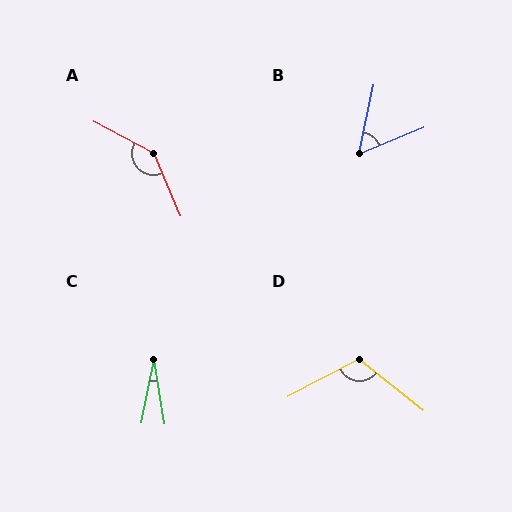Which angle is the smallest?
C, at approximately 20 degrees.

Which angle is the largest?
A, at approximately 141 degrees.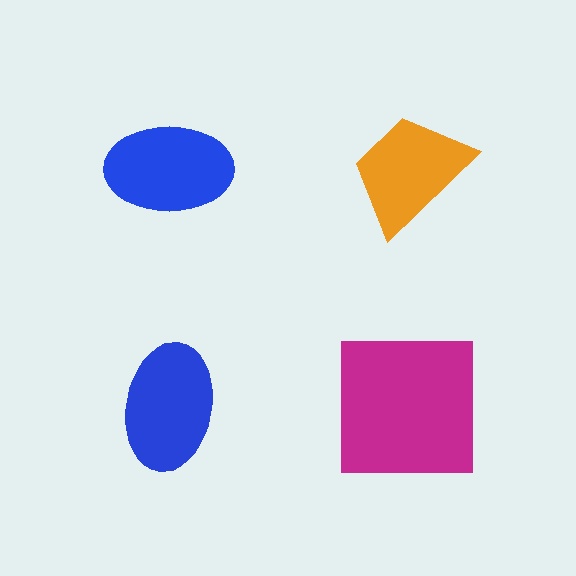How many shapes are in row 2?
2 shapes.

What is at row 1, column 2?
An orange trapezoid.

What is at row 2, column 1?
A blue ellipse.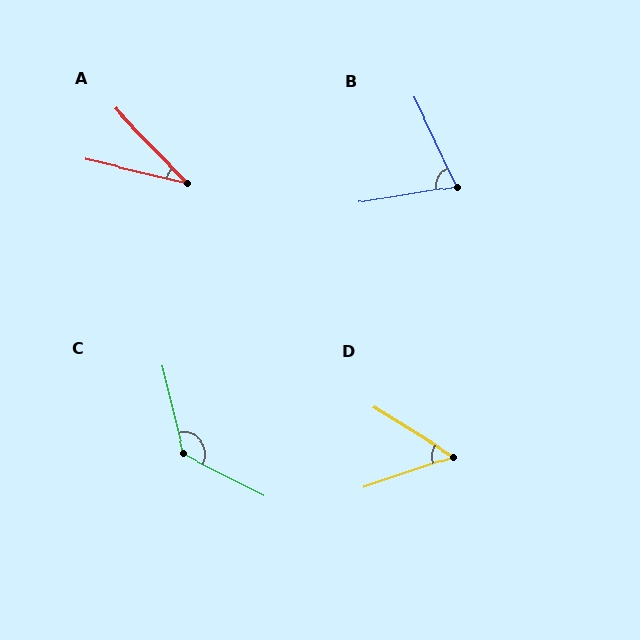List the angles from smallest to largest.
A (32°), D (50°), B (74°), C (131°).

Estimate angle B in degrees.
Approximately 74 degrees.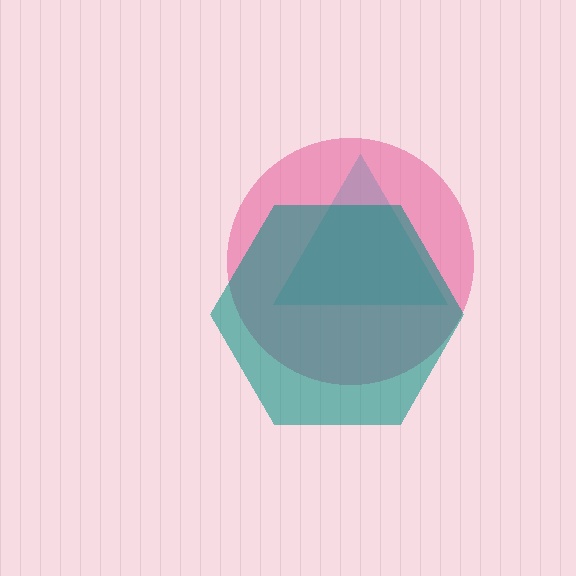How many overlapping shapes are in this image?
There are 3 overlapping shapes in the image.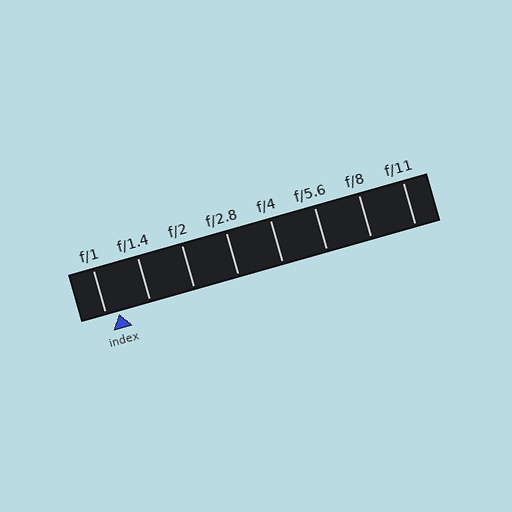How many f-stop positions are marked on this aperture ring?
There are 8 f-stop positions marked.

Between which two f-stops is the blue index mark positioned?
The index mark is between f/1 and f/1.4.